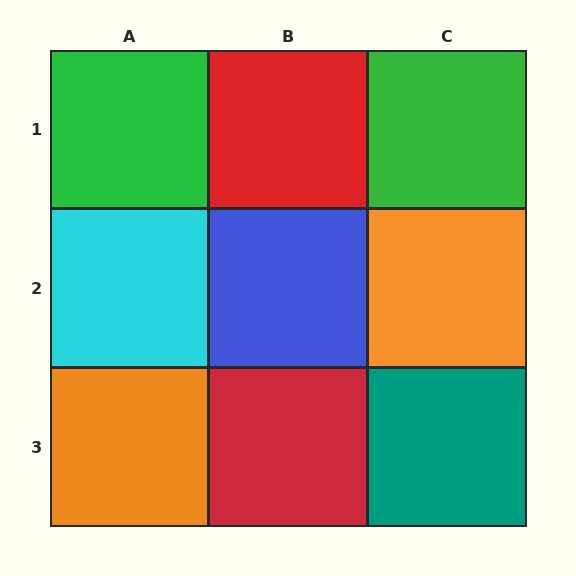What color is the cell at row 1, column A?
Green.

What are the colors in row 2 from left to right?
Cyan, blue, orange.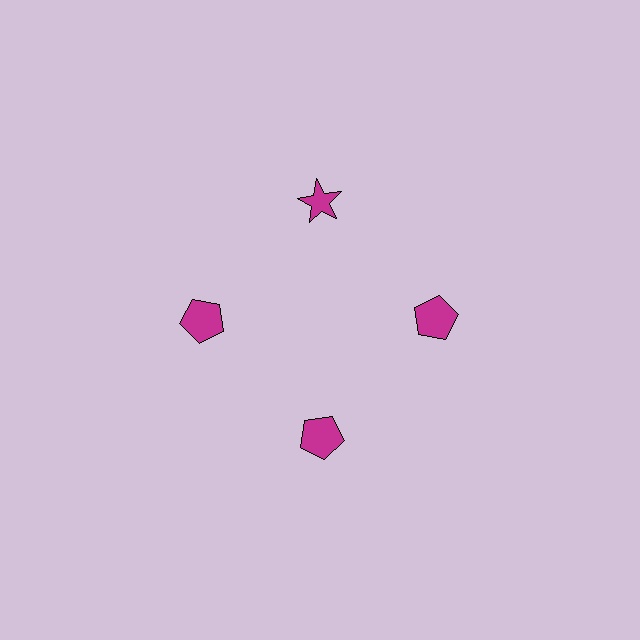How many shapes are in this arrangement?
There are 4 shapes arranged in a ring pattern.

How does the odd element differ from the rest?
It has a different shape: star instead of pentagon.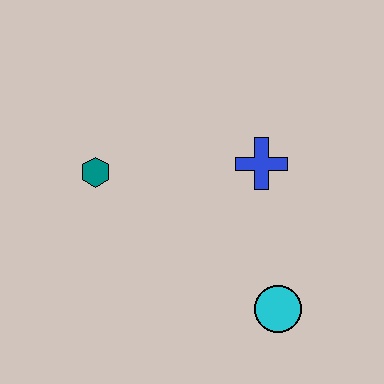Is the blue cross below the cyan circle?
No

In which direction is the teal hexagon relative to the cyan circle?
The teal hexagon is to the left of the cyan circle.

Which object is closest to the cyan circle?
The blue cross is closest to the cyan circle.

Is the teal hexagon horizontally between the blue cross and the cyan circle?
No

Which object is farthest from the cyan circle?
The teal hexagon is farthest from the cyan circle.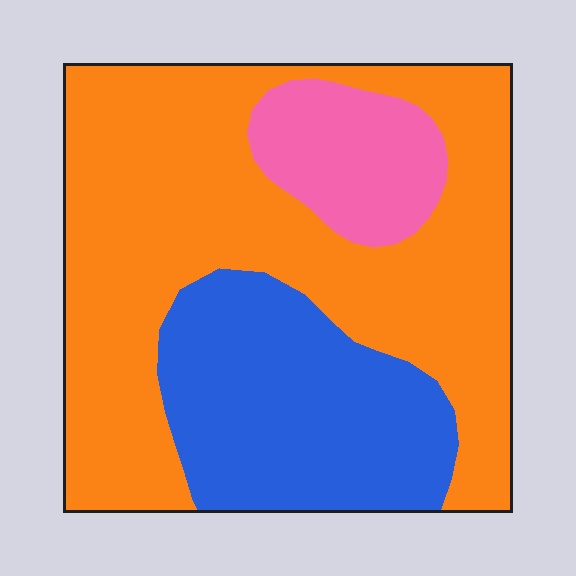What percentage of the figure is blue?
Blue takes up about one quarter (1/4) of the figure.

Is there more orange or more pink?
Orange.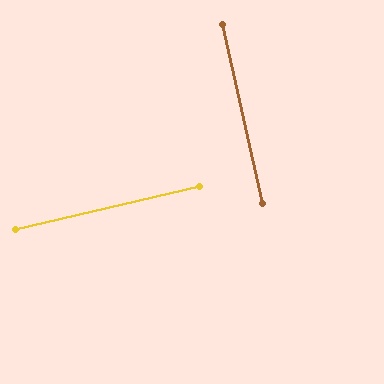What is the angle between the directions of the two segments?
Approximately 90 degrees.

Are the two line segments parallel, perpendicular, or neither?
Perpendicular — they meet at approximately 90°.